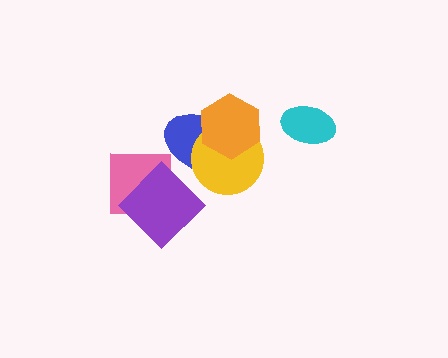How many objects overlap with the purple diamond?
2 objects overlap with the purple diamond.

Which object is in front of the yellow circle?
The orange hexagon is in front of the yellow circle.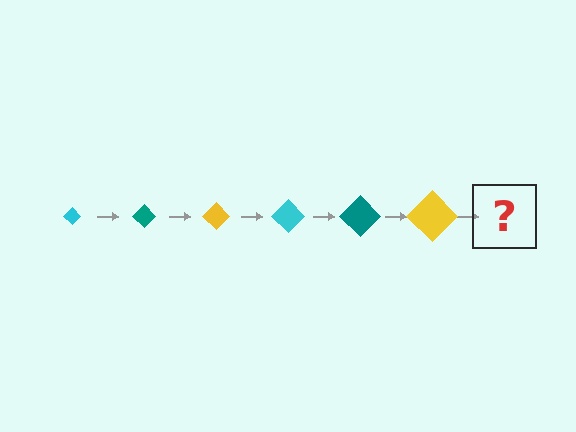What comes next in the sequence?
The next element should be a cyan diamond, larger than the previous one.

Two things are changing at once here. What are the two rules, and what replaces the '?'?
The two rules are that the diamond grows larger each step and the color cycles through cyan, teal, and yellow. The '?' should be a cyan diamond, larger than the previous one.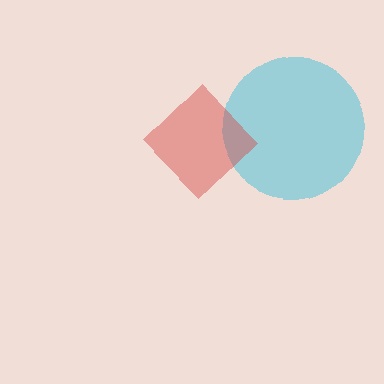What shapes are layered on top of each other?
The layered shapes are: a cyan circle, a red diamond.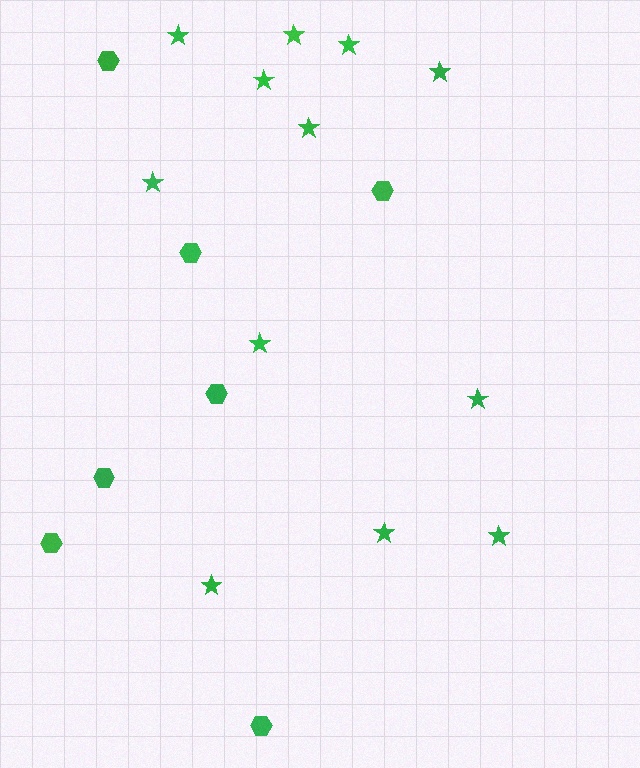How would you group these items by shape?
There are 2 groups: one group of hexagons (7) and one group of stars (12).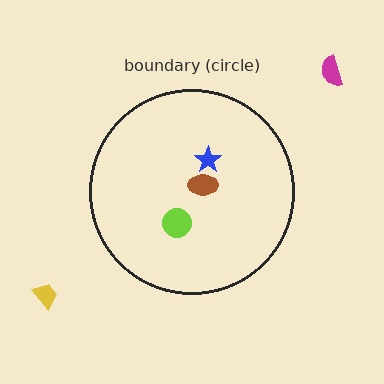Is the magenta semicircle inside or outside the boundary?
Outside.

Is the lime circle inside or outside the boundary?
Inside.